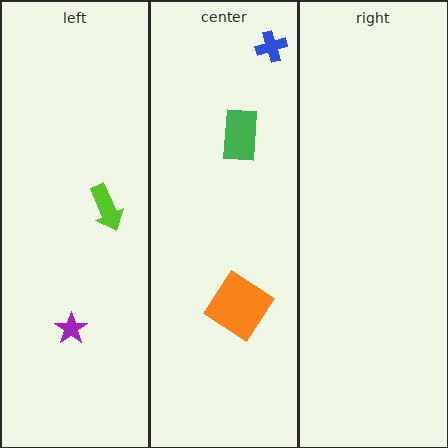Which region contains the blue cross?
The center region.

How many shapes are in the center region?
3.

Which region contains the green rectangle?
The center region.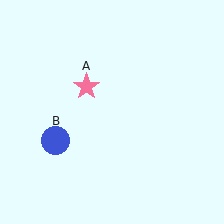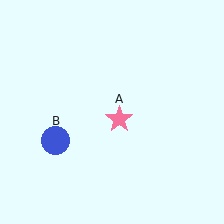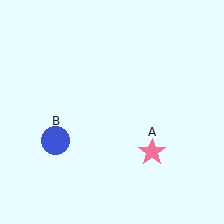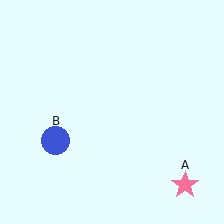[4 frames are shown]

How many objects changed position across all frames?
1 object changed position: pink star (object A).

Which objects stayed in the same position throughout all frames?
Blue circle (object B) remained stationary.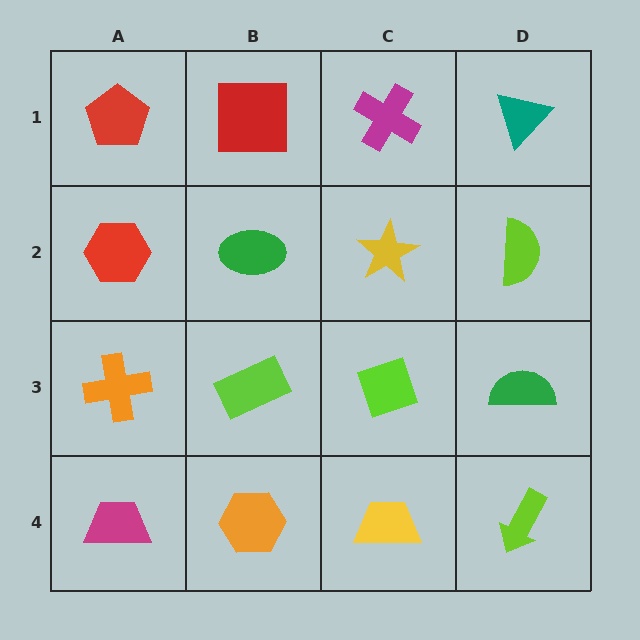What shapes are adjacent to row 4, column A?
An orange cross (row 3, column A), an orange hexagon (row 4, column B).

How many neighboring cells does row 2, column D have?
3.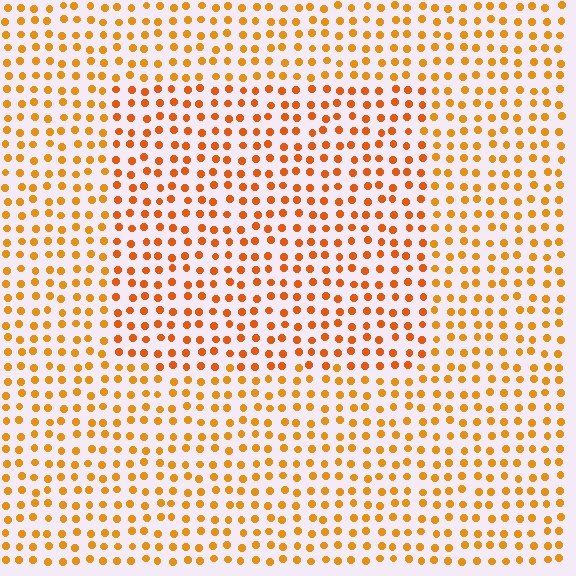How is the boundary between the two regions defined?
The boundary is defined purely by a slight shift in hue (about 16 degrees). Spacing, size, and orientation are identical on both sides.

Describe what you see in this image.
The image is filled with small orange elements in a uniform arrangement. A rectangle-shaped region is visible where the elements are tinted to a slightly different hue, forming a subtle color boundary.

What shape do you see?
I see a rectangle.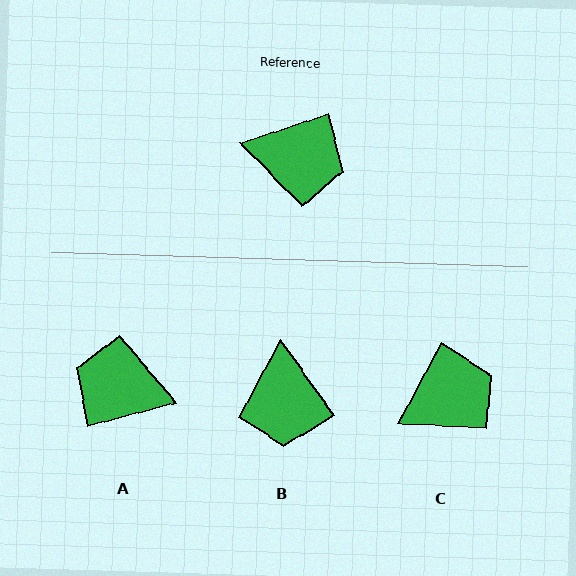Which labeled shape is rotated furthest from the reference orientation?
A, about 176 degrees away.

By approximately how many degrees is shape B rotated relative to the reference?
Approximately 73 degrees clockwise.